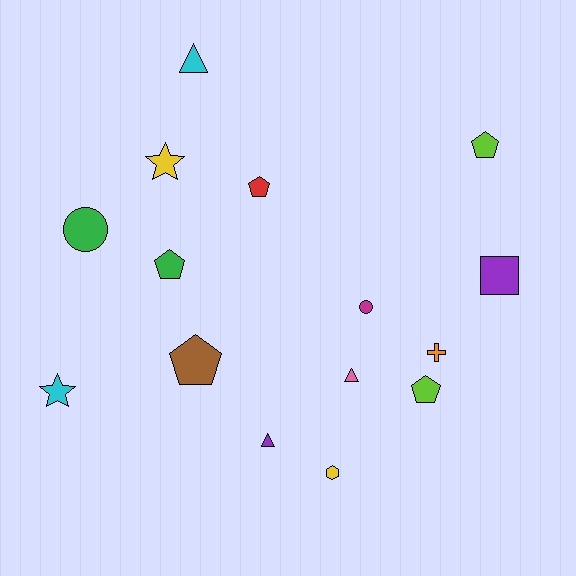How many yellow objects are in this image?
There are 2 yellow objects.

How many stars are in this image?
There are 2 stars.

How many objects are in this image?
There are 15 objects.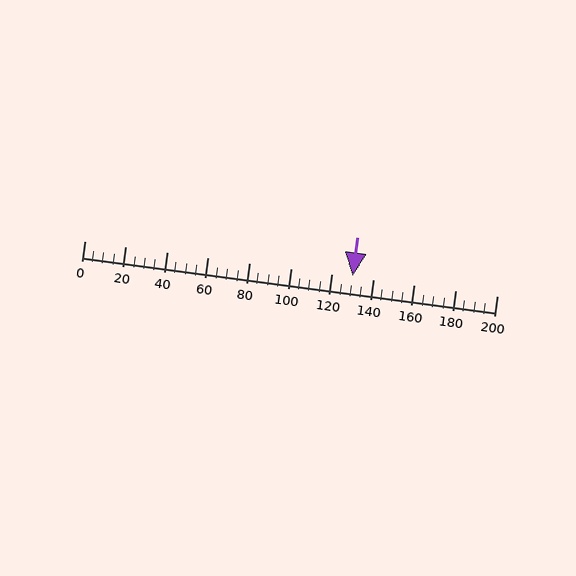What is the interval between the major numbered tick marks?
The major tick marks are spaced 20 units apart.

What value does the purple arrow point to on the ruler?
The purple arrow points to approximately 130.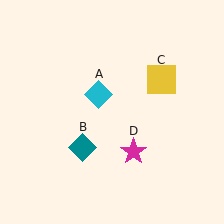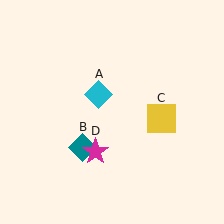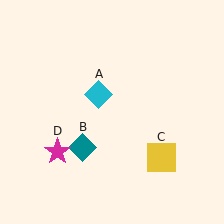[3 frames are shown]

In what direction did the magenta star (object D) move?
The magenta star (object D) moved left.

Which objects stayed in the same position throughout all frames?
Cyan diamond (object A) and teal diamond (object B) remained stationary.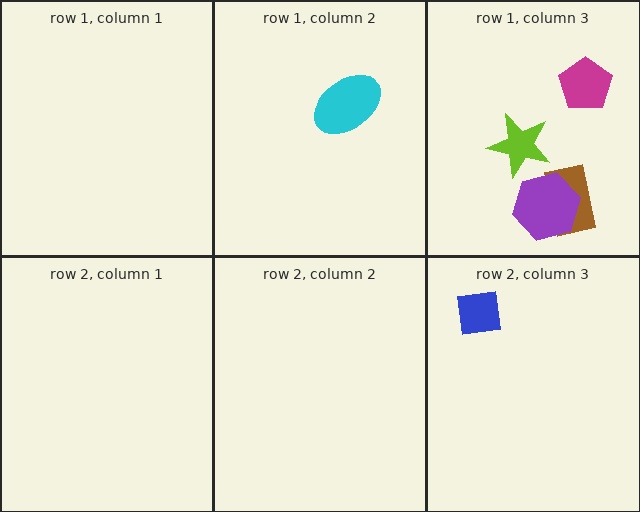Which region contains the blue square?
The row 2, column 3 region.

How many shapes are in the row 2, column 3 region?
1.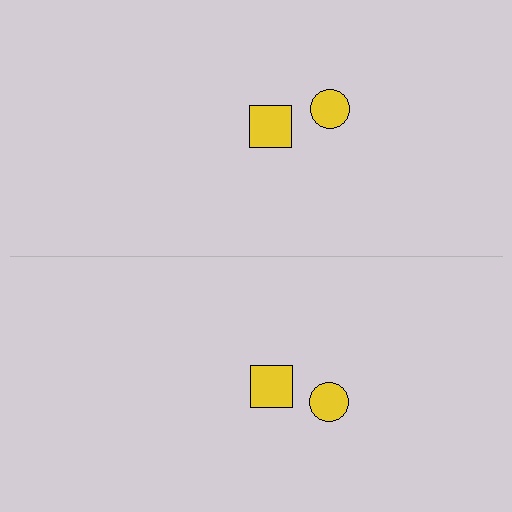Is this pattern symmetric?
Yes, this pattern has bilateral (reflection) symmetry.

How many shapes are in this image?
There are 4 shapes in this image.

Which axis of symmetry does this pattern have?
The pattern has a horizontal axis of symmetry running through the center of the image.